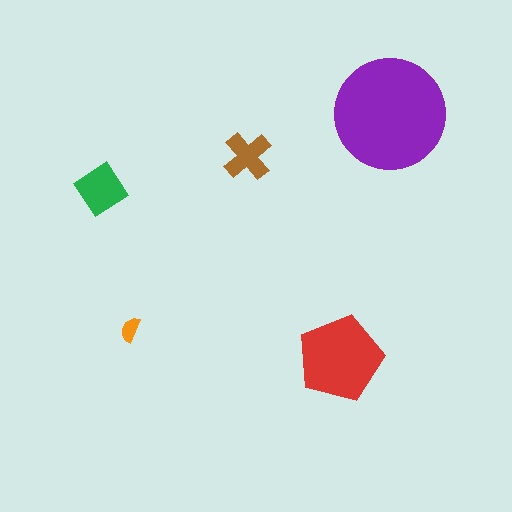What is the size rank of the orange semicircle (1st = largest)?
5th.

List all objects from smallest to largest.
The orange semicircle, the brown cross, the green diamond, the red pentagon, the purple circle.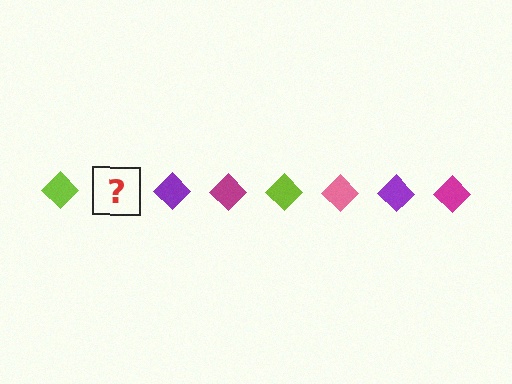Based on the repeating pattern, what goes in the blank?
The blank should be a pink diamond.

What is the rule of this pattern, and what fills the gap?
The rule is that the pattern cycles through lime, pink, purple, magenta diamonds. The gap should be filled with a pink diamond.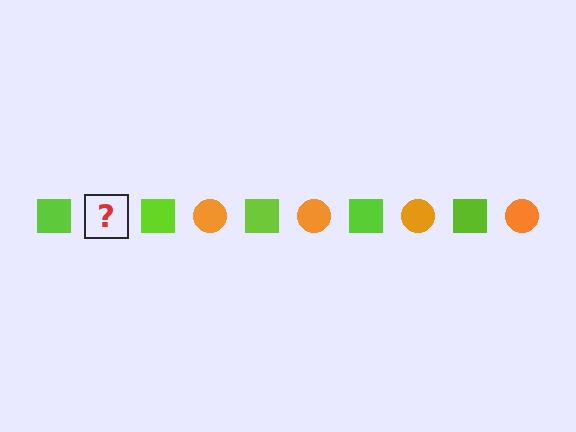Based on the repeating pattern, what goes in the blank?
The blank should be an orange circle.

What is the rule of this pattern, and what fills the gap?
The rule is that the pattern alternates between lime square and orange circle. The gap should be filled with an orange circle.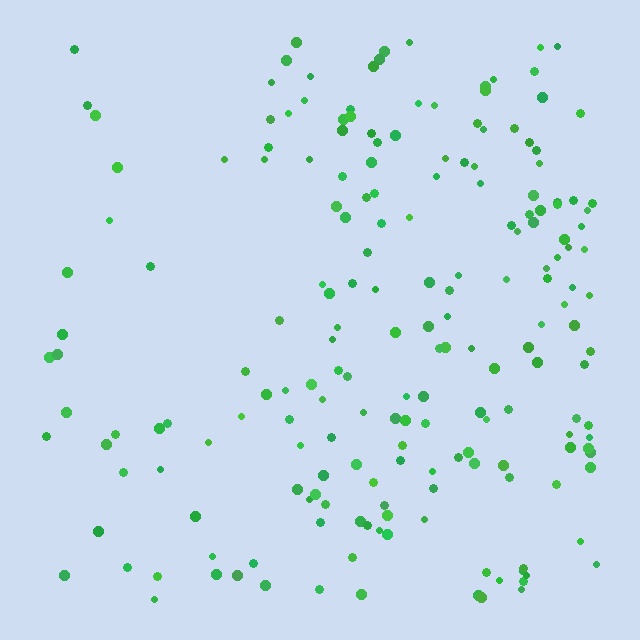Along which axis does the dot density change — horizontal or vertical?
Horizontal.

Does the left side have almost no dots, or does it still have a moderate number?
Still a moderate number, just noticeably fewer than the right.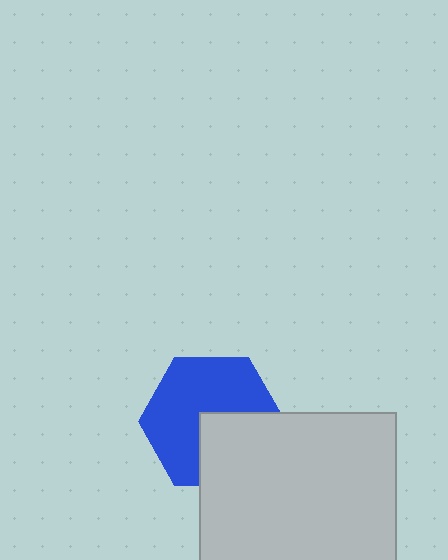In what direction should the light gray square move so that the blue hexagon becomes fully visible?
The light gray square should move toward the lower-right. That is the shortest direction to clear the overlap and leave the blue hexagon fully visible.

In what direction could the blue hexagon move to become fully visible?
The blue hexagon could move toward the upper-left. That would shift it out from behind the light gray square entirely.